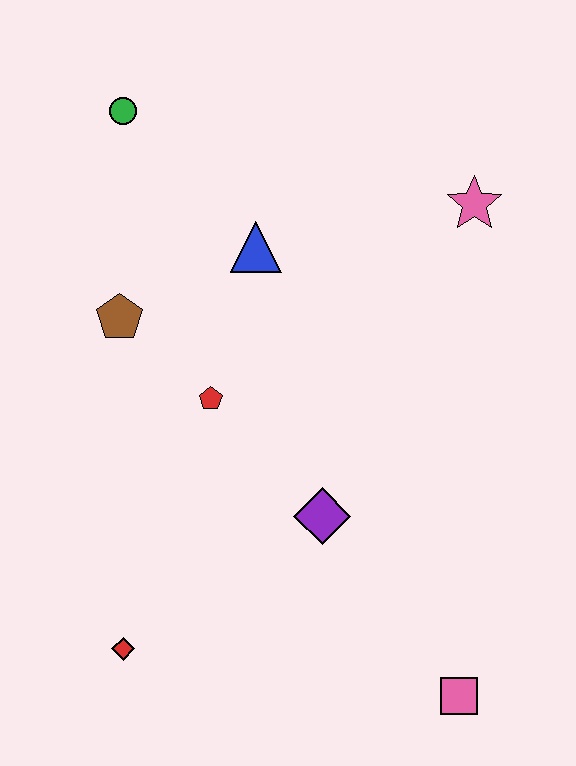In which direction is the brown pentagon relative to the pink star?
The brown pentagon is to the left of the pink star.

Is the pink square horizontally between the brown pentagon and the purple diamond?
No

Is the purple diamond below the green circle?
Yes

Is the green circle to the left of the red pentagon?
Yes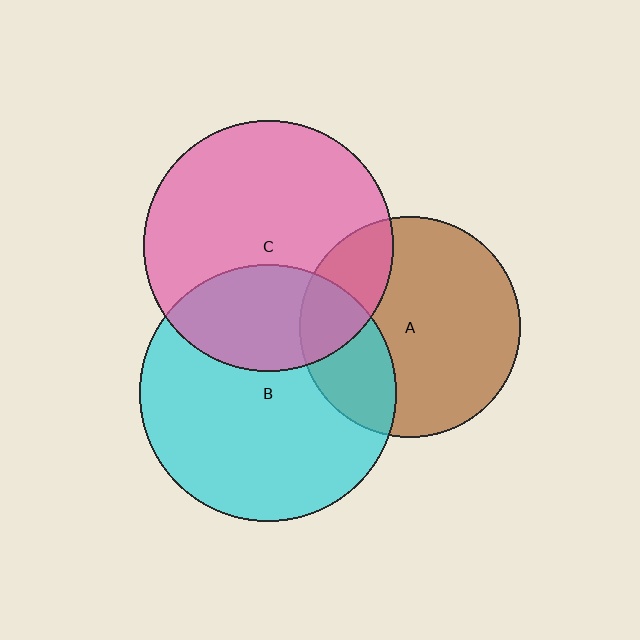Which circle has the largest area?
Circle B (cyan).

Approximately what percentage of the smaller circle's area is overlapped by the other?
Approximately 25%.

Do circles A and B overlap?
Yes.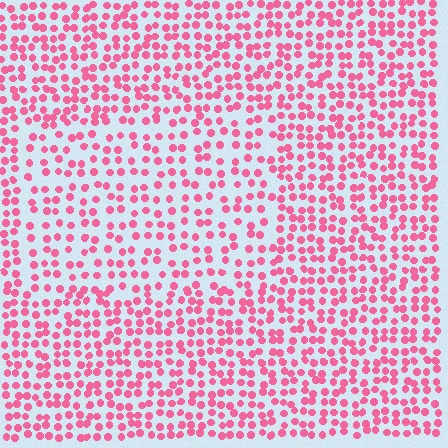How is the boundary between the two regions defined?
The boundary is defined by a change in element density (approximately 1.6x ratio). All elements are the same color, size, and shape.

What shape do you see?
I see a rectangle.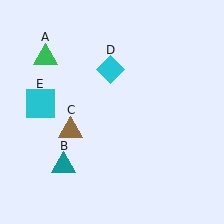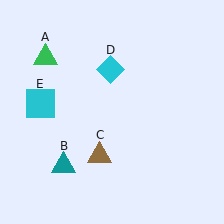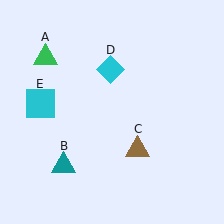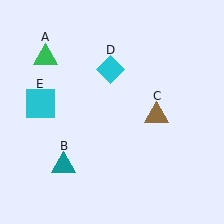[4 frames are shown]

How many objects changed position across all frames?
1 object changed position: brown triangle (object C).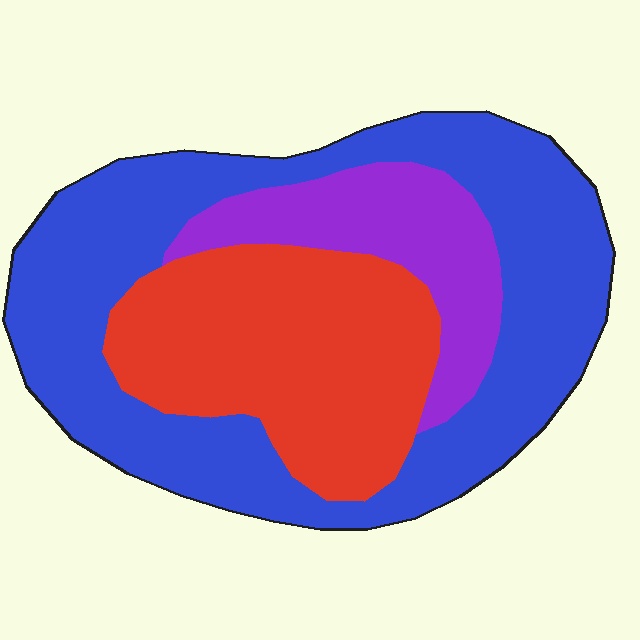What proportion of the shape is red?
Red covers about 30% of the shape.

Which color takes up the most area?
Blue, at roughly 55%.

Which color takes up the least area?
Purple, at roughly 15%.